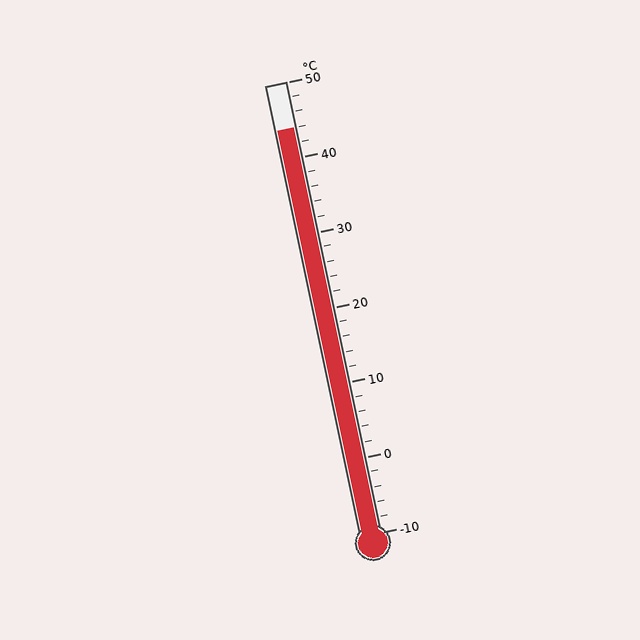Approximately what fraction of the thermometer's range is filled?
The thermometer is filled to approximately 90% of its range.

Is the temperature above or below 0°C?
The temperature is above 0°C.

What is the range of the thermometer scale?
The thermometer scale ranges from -10°C to 50°C.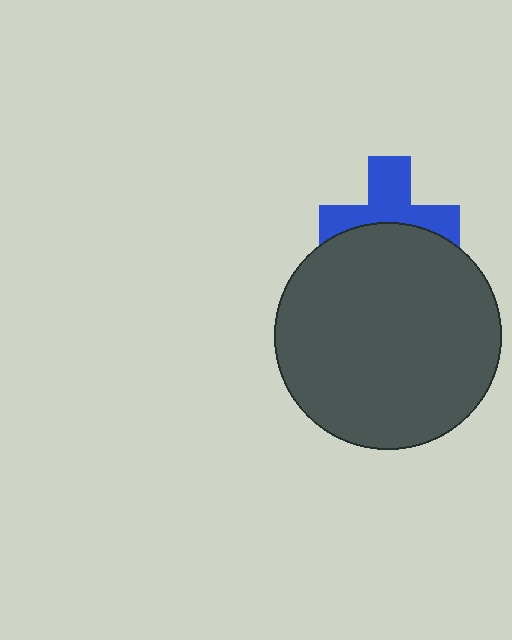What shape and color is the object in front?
The object in front is a dark gray circle.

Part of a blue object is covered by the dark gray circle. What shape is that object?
It is a cross.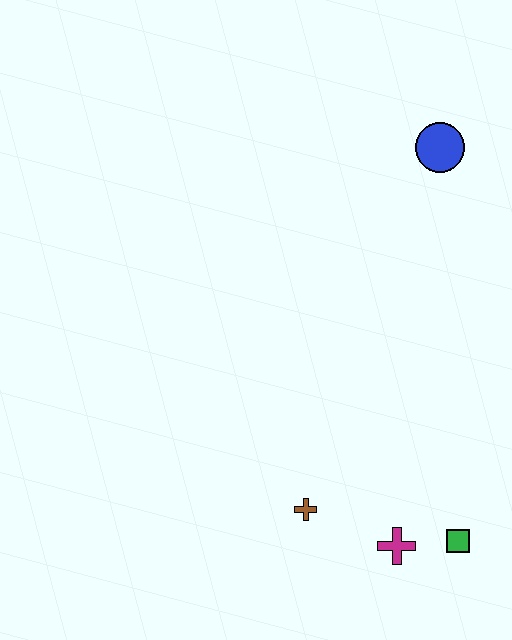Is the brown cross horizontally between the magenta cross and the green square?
No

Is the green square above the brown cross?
No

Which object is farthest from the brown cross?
The blue circle is farthest from the brown cross.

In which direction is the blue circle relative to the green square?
The blue circle is above the green square.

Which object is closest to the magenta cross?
The green square is closest to the magenta cross.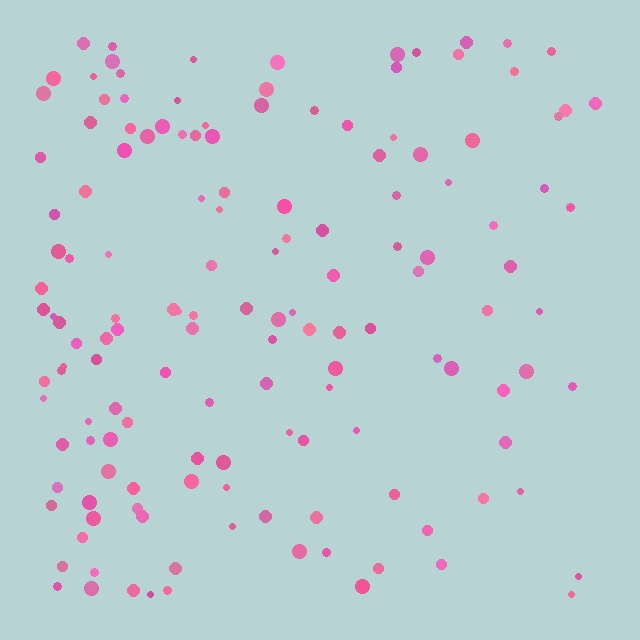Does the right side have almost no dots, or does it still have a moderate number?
Still a moderate number, just noticeably fewer than the left.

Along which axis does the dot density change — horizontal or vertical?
Horizontal.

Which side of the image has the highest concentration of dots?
The left.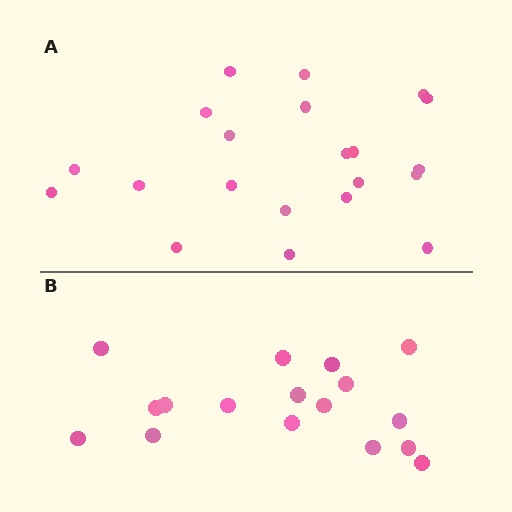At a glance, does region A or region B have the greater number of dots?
Region A (the top region) has more dots.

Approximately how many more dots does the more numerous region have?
Region A has about 4 more dots than region B.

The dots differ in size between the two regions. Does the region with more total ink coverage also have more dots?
No. Region B has more total ink coverage because its dots are larger, but region A actually contains more individual dots. Total area can be misleading — the number of items is what matters here.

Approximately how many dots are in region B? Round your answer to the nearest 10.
About 20 dots. (The exact count is 17, which rounds to 20.)